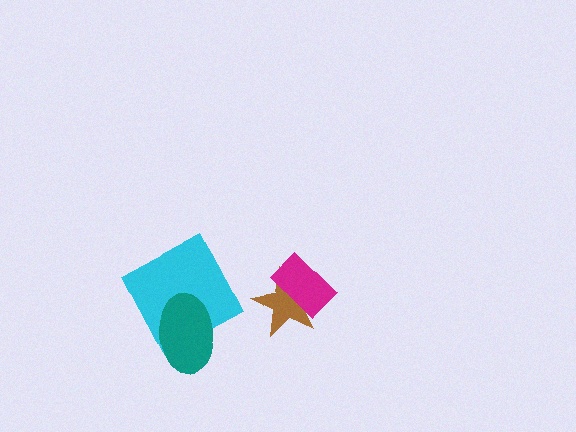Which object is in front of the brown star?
The magenta rectangle is in front of the brown star.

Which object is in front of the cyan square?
The teal ellipse is in front of the cyan square.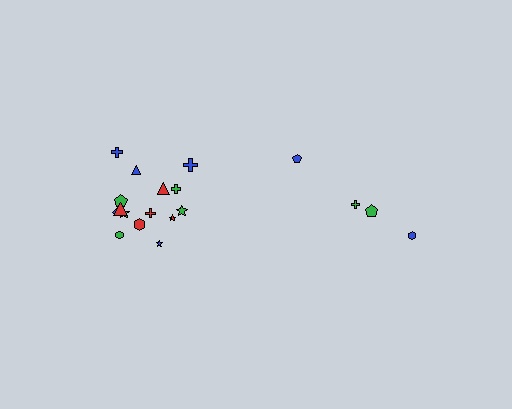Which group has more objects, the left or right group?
The left group.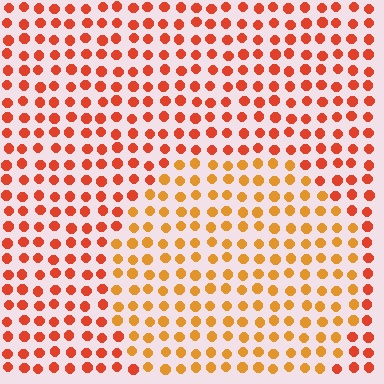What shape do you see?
I see a circle.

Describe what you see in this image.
The image is filled with small red elements in a uniform arrangement. A circle-shaped region is visible where the elements are tinted to a slightly different hue, forming a subtle color boundary.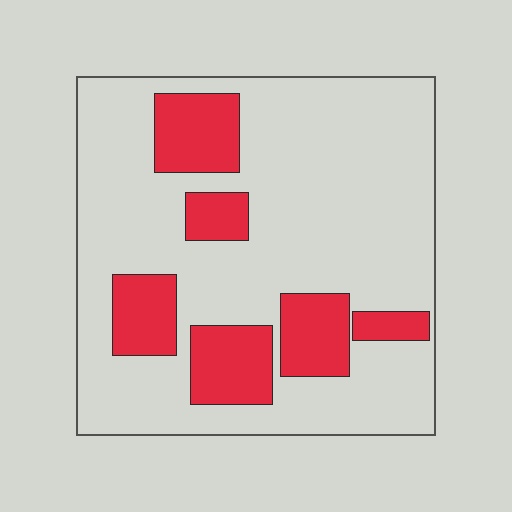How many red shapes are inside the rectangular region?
6.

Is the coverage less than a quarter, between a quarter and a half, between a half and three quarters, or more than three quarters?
Less than a quarter.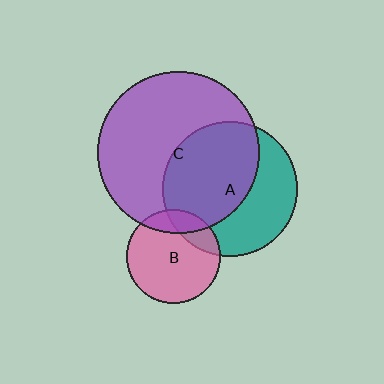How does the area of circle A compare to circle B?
Approximately 2.1 times.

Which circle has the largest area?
Circle C (purple).